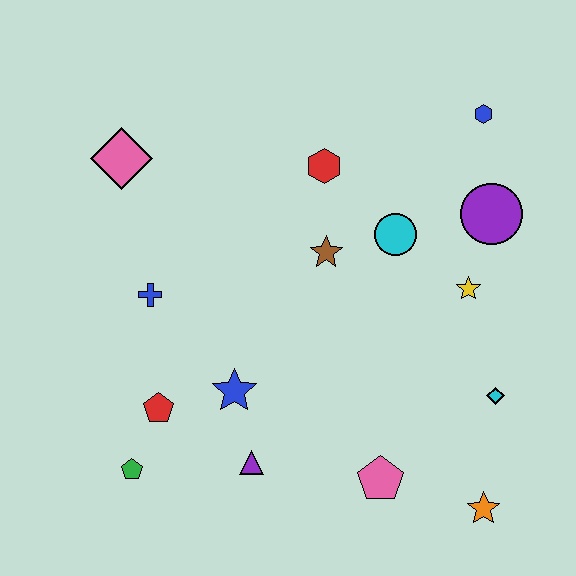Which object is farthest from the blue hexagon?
The green pentagon is farthest from the blue hexagon.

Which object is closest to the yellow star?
The purple circle is closest to the yellow star.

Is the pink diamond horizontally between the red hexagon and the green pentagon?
No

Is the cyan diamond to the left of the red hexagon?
No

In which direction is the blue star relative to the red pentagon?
The blue star is to the right of the red pentagon.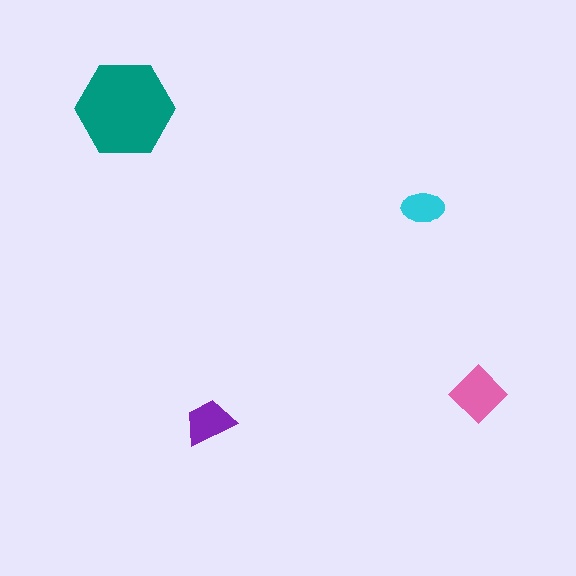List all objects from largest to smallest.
The teal hexagon, the pink diamond, the purple trapezoid, the cyan ellipse.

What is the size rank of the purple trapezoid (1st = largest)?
3rd.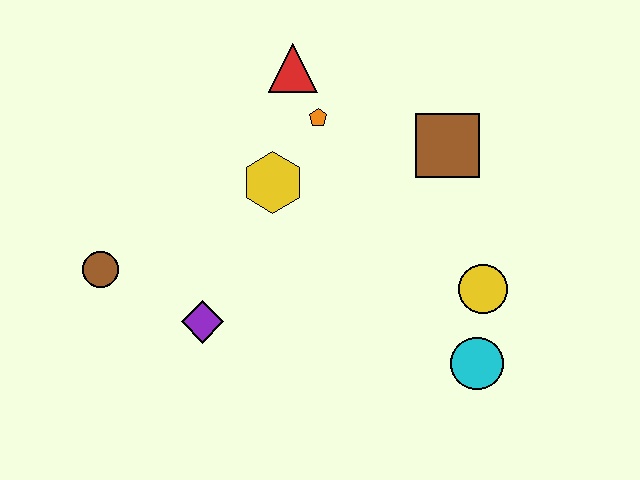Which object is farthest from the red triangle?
The cyan circle is farthest from the red triangle.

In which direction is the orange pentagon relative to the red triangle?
The orange pentagon is below the red triangle.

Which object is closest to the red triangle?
The orange pentagon is closest to the red triangle.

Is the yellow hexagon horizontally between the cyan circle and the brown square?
No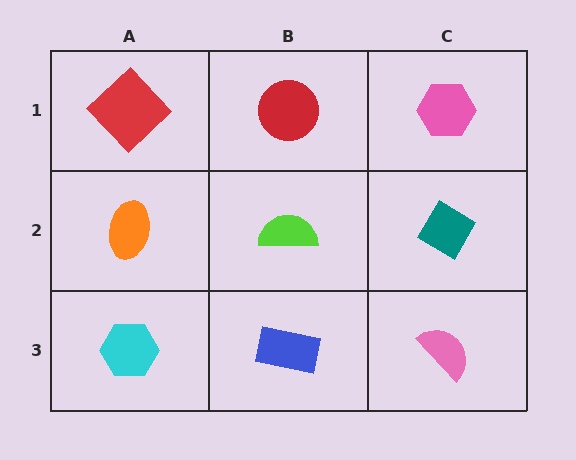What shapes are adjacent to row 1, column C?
A teal diamond (row 2, column C), a red circle (row 1, column B).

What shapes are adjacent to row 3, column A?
An orange ellipse (row 2, column A), a blue rectangle (row 3, column B).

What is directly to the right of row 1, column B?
A pink hexagon.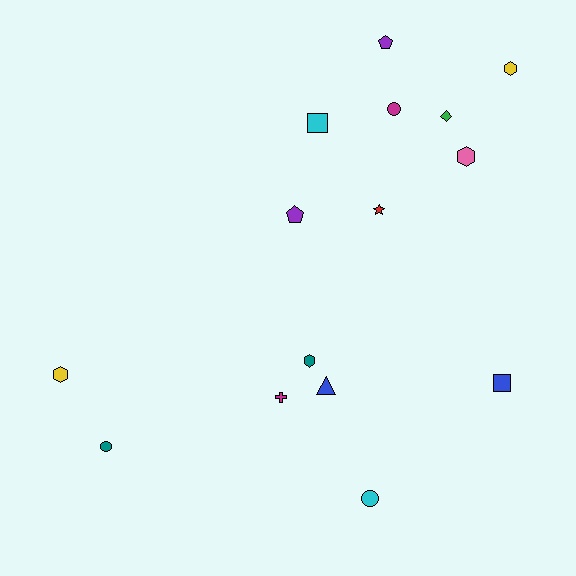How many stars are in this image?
There is 1 star.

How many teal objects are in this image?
There are 2 teal objects.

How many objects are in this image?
There are 15 objects.